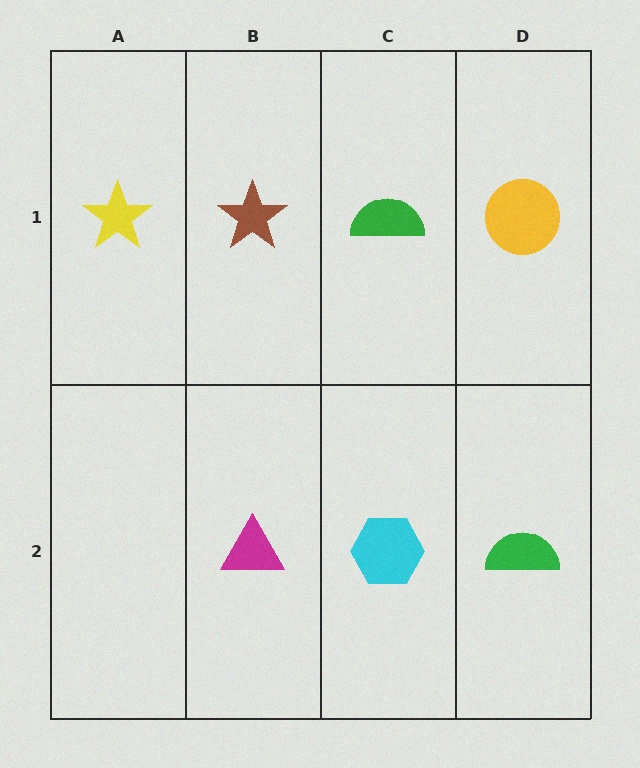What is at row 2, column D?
A green semicircle.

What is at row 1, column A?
A yellow star.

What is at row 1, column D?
A yellow circle.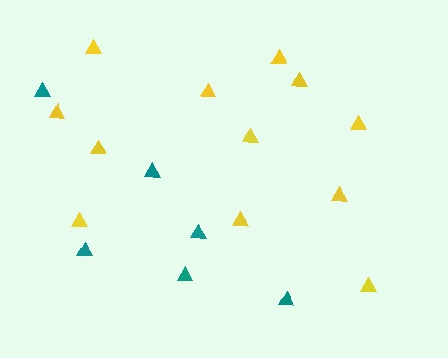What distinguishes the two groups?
There are 2 groups: one group of teal triangles (6) and one group of yellow triangles (12).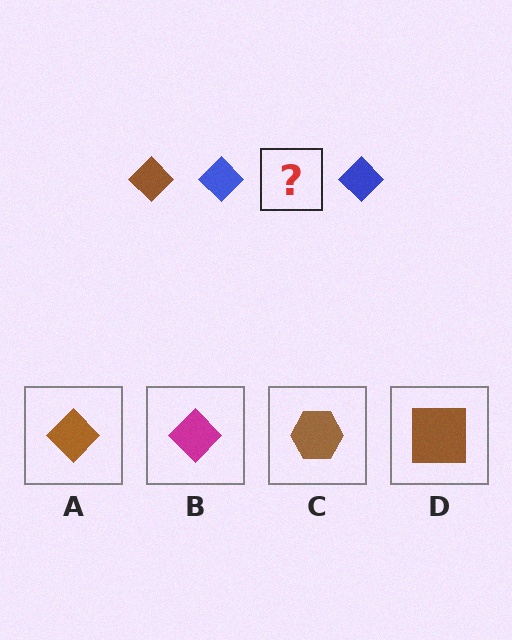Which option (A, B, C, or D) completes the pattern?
A.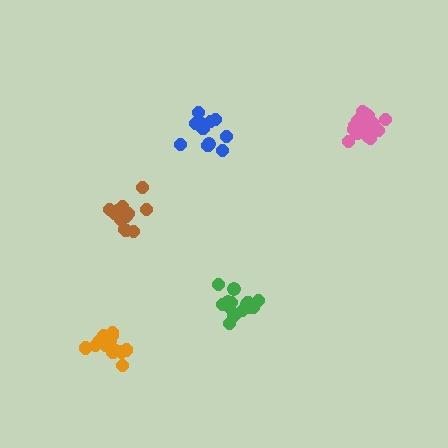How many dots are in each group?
Group 1: 15 dots, Group 2: 11 dots, Group 3: 15 dots, Group 4: 15 dots, Group 5: 16 dots (72 total).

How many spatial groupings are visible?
There are 5 spatial groupings.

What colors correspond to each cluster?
The clusters are colored: brown, blue, orange, green, pink.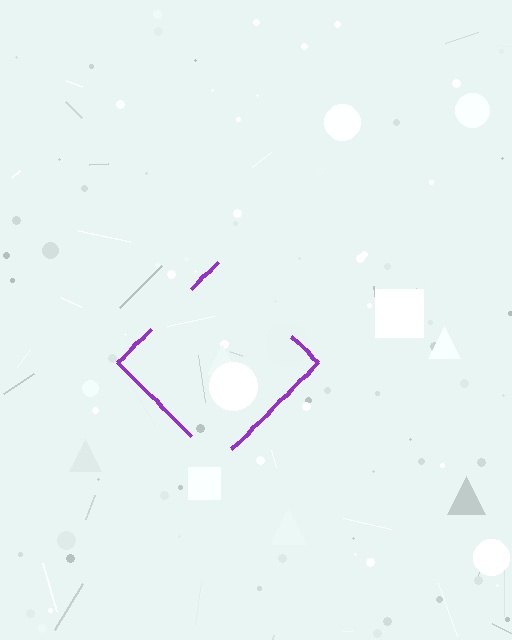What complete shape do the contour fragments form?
The contour fragments form a diamond.